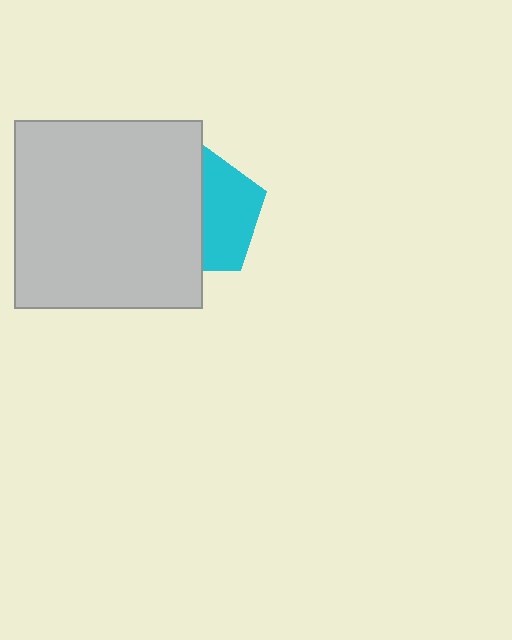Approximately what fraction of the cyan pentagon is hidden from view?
Roughly 55% of the cyan pentagon is hidden behind the light gray square.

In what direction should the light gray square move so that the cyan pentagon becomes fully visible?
The light gray square should move left. That is the shortest direction to clear the overlap and leave the cyan pentagon fully visible.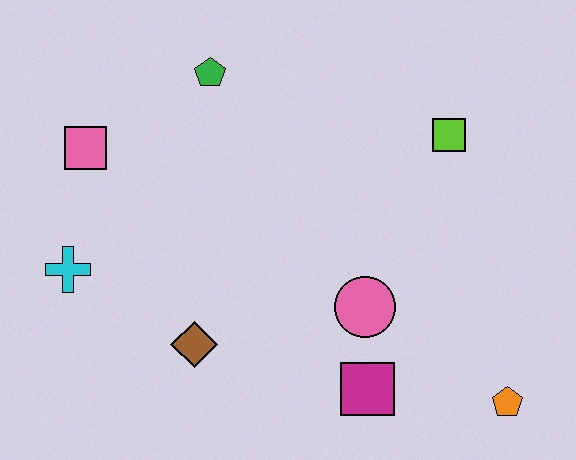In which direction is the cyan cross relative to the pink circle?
The cyan cross is to the left of the pink circle.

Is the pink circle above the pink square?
No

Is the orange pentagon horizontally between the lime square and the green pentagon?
No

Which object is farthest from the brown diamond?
The lime square is farthest from the brown diamond.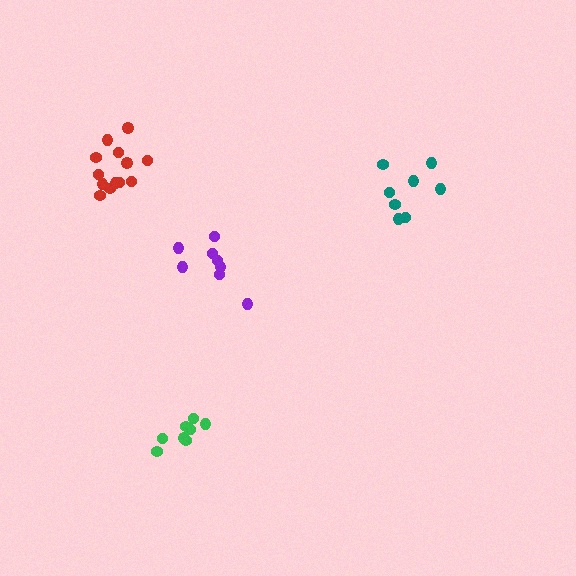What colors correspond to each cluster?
The clusters are colored: green, teal, red, purple.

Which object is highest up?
The red cluster is topmost.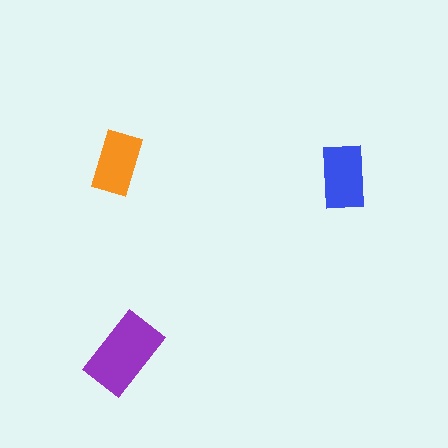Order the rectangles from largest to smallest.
the purple one, the blue one, the orange one.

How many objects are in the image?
There are 3 objects in the image.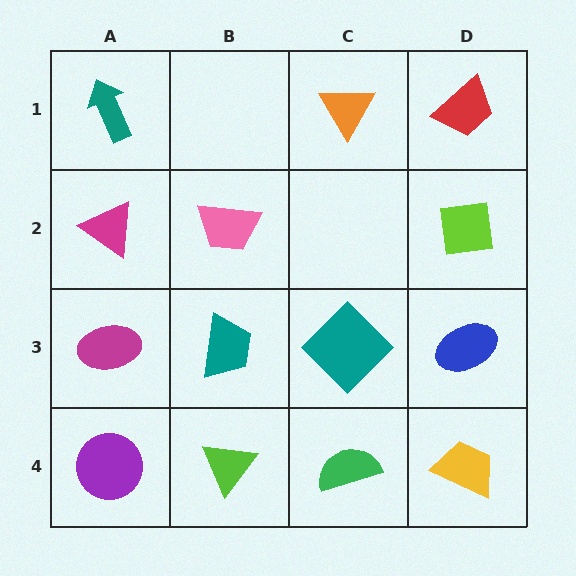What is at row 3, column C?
A teal diamond.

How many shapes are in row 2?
3 shapes.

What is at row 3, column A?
A magenta ellipse.